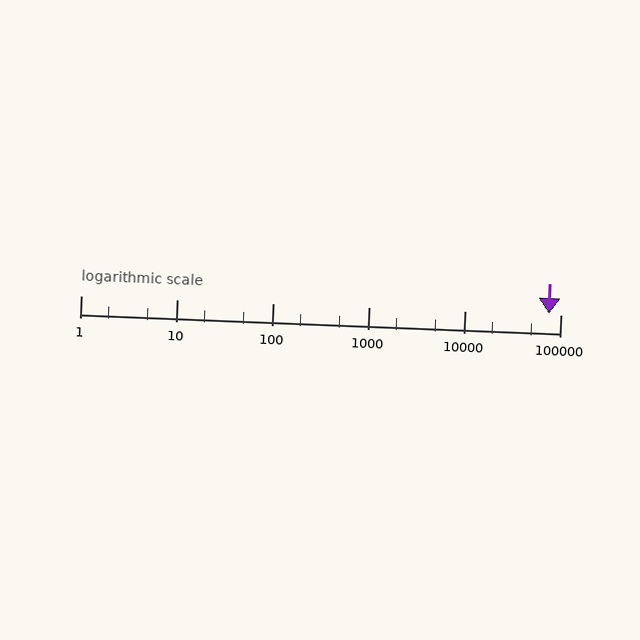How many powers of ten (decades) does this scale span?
The scale spans 5 decades, from 1 to 100000.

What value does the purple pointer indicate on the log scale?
The pointer indicates approximately 76000.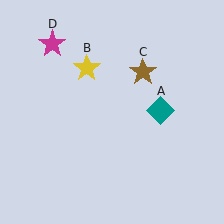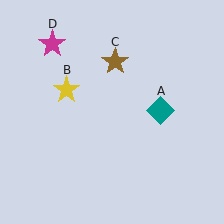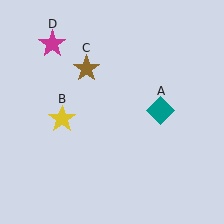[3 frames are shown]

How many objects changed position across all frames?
2 objects changed position: yellow star (object B), brown star (object C).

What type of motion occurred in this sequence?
The yellow star (object B), brown star (object C) rotated counterclockwise around the center of the scene.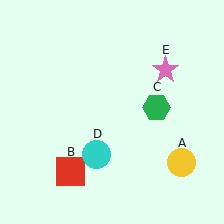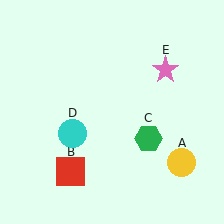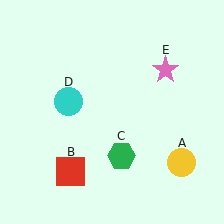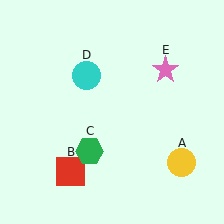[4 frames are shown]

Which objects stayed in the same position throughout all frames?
Yellow circle (object A) and red square (object B) and pink star (object E) remained stationary.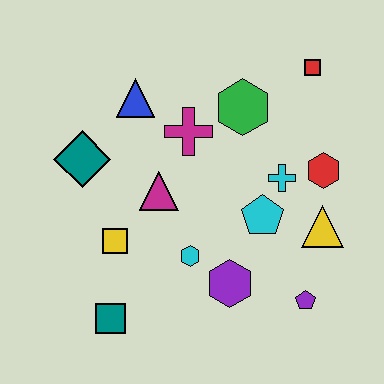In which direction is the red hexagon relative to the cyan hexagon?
The red hexagon is to the right of the cyan hexagon.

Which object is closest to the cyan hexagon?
The purple hexagon is closest to the cyan hexagon.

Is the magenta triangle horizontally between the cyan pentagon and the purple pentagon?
No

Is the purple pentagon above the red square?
No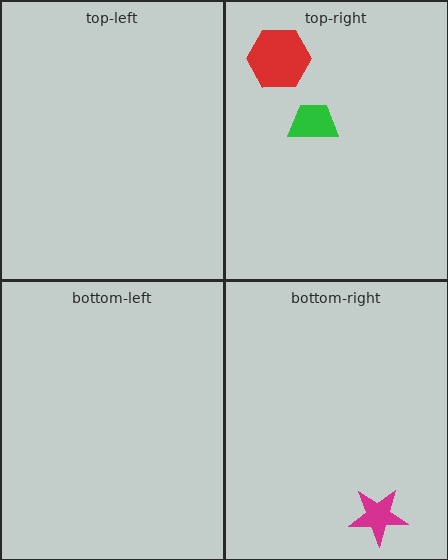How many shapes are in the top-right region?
2.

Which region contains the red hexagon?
The top-right region.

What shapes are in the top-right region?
The red hexagon, the green trapezoid.